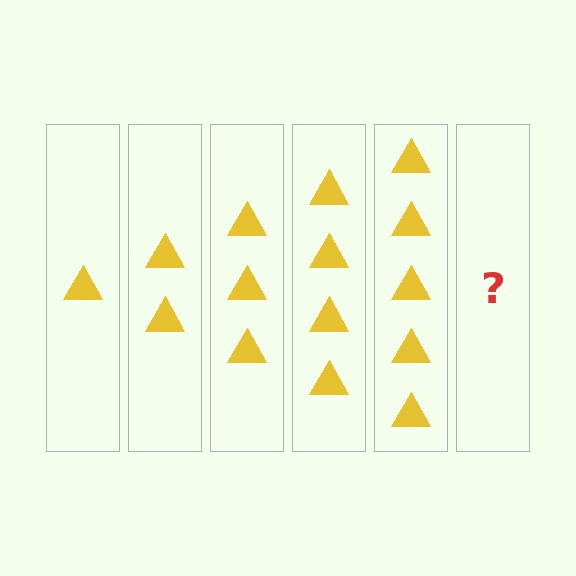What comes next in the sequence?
The next element should be 6 triangles.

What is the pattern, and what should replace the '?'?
The pattern is that each step adds one more triangle. The '?' should be 6 triangles.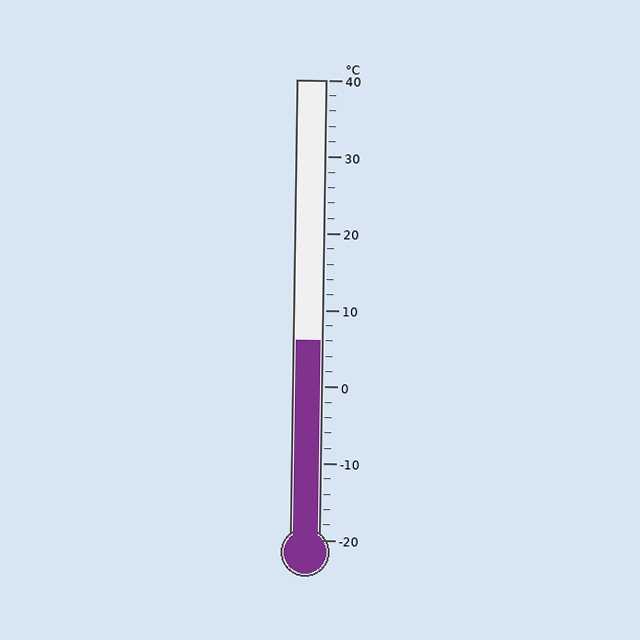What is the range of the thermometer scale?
The thermometer scale ranges from -20°C to 40°C.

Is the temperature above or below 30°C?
The temperature is below 30°C.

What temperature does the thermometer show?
The thermometer shows approximately 6°C.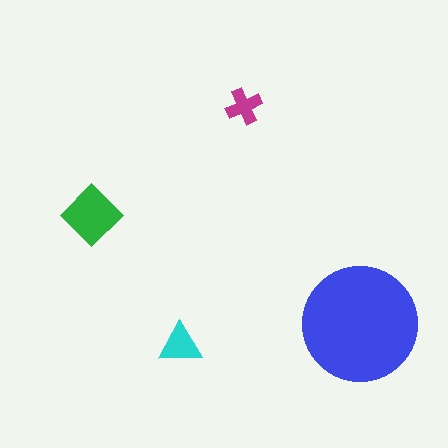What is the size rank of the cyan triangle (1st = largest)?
3rd.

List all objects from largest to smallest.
The blue circle, the green diamond, the cyan triangle, the magenta cross.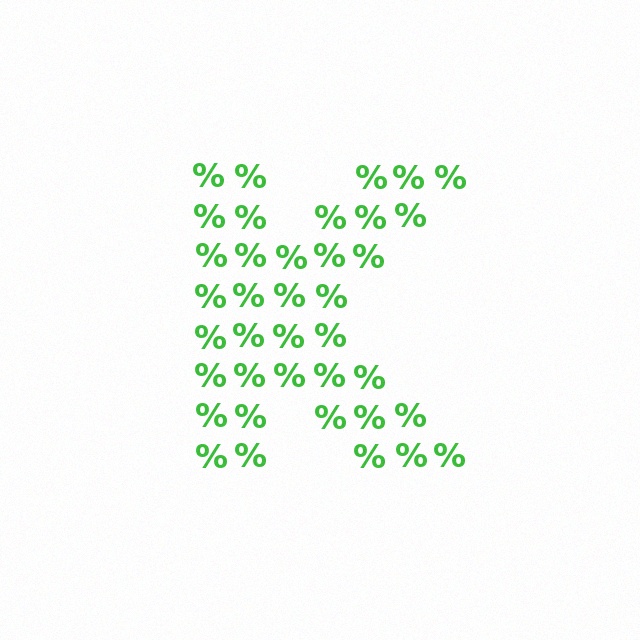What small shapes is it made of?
It is made of small percent signs.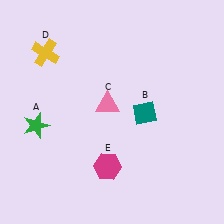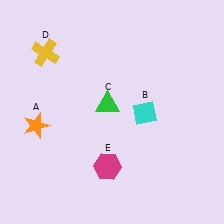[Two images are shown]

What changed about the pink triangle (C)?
In Image 1, C is pink. In Image 2, it changed to green.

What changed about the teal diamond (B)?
In Image 1, B is teal. In Image 2, it changed to cyan.